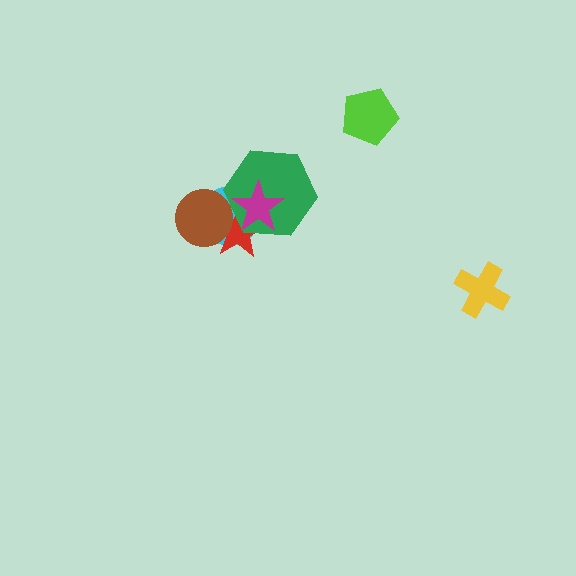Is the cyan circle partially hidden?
Yes, it is partially covered by another shape.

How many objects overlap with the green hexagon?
3 objects overlap with the green hexagon.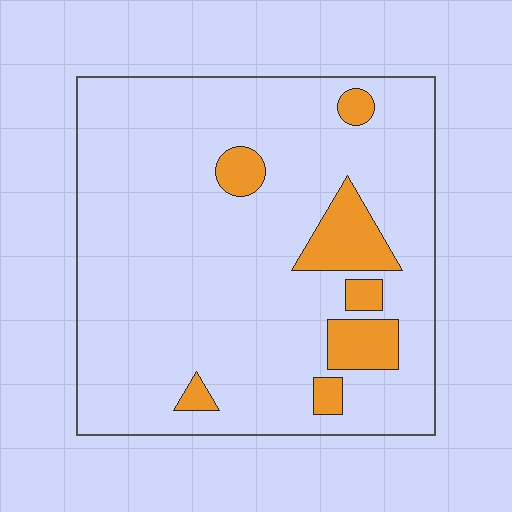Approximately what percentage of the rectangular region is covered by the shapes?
Approximately 10%.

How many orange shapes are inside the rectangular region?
7.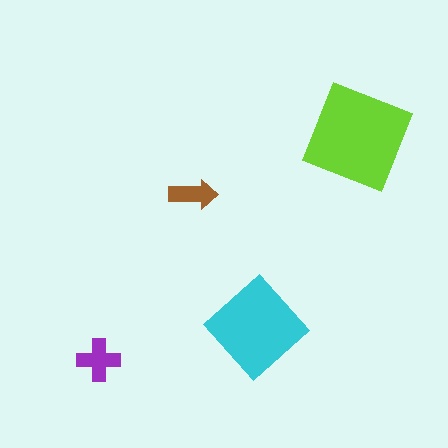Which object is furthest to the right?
The lime diamond is rightmost.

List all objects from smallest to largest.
The brown arrow, the purple cross, the cyan diamond, the lime diamond.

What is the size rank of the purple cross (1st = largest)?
3rd.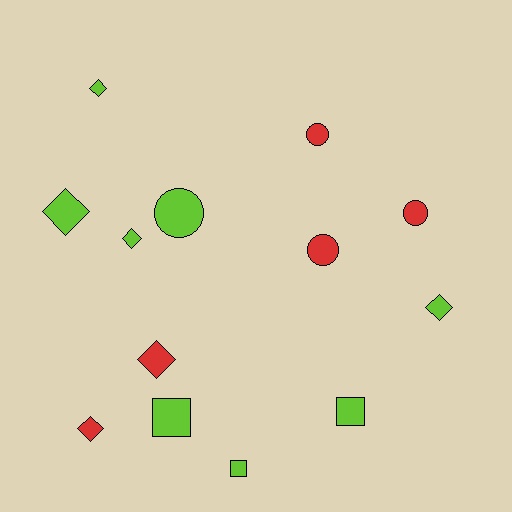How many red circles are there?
There are 3 red circles.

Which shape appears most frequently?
Diamond, with 6 objects.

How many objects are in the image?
There are 13 objects.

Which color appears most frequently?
Lime, with 8 objects.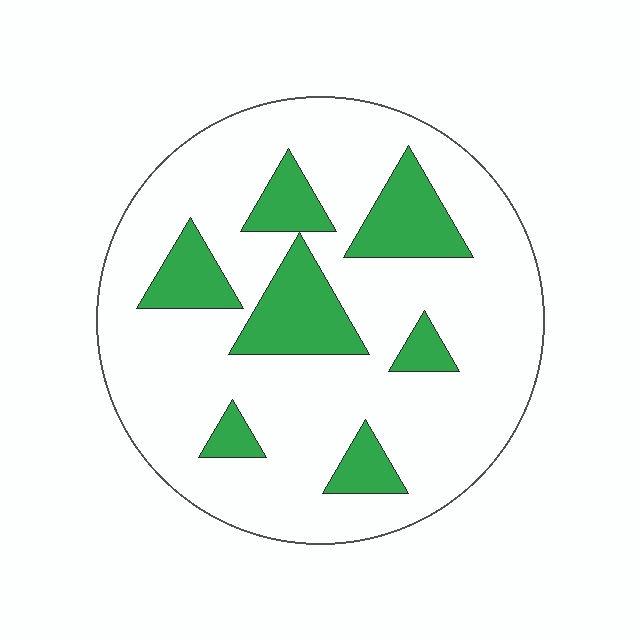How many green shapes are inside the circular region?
7.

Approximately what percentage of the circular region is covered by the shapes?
Approximately 20%.